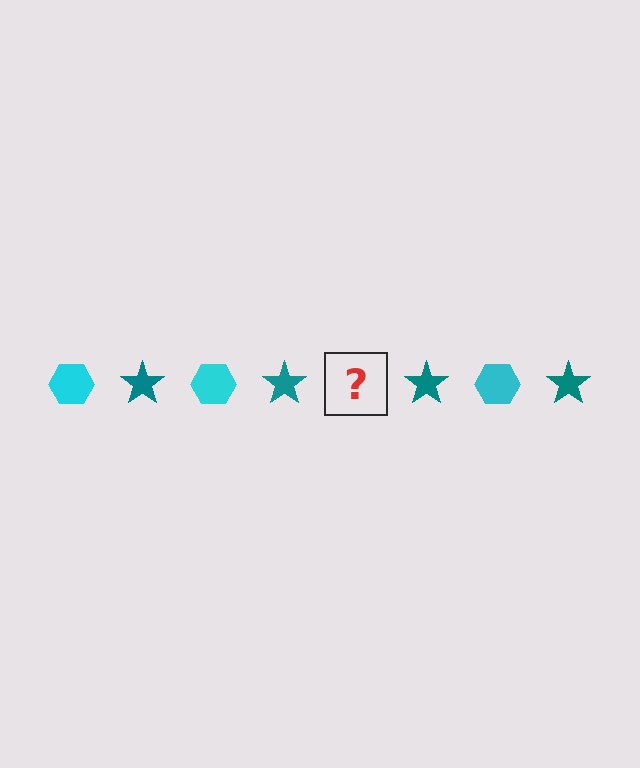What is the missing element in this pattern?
The missing element is a cyan hexagon.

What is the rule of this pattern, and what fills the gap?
The rule is that the pattern alternates between cyan hexagon and teal star. The gap should be filled with a cyan hexagon.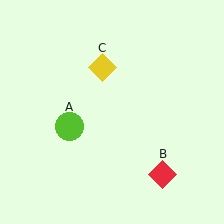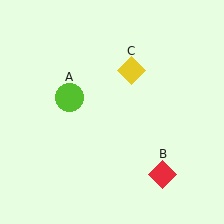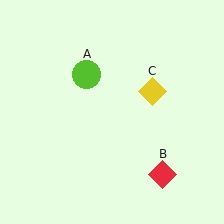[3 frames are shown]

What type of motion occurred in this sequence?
The lime circle (object A), yellow diamond (object C) rotated clockwise around the center of the scene.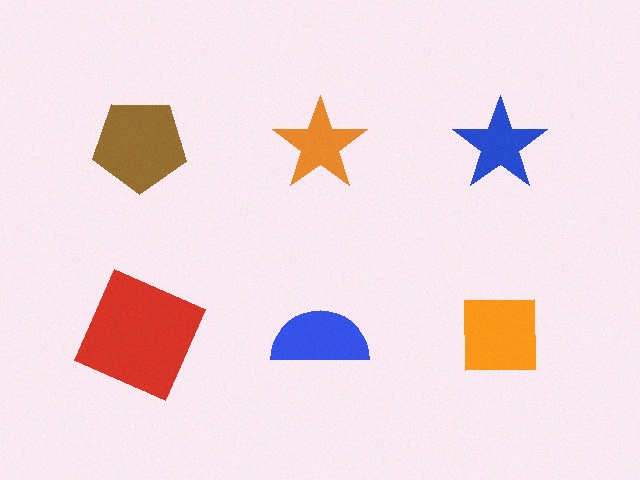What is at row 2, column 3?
An orange square.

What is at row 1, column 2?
An orange star.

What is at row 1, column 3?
A blue star.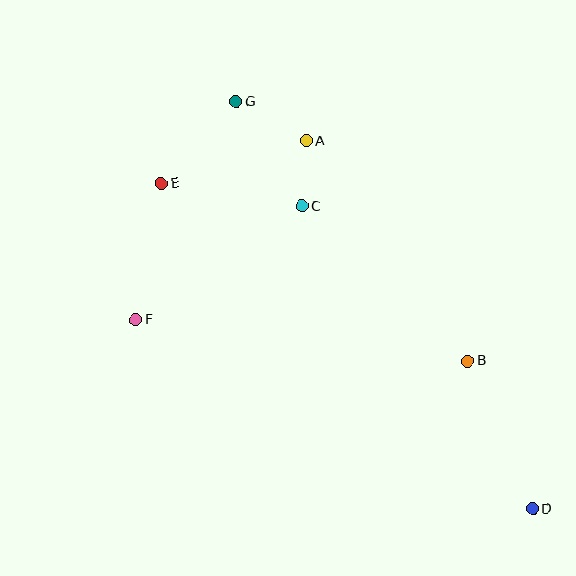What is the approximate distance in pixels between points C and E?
The distance between C and E is approximately 142 pixels.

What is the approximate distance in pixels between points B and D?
The distance between B and D is approximately 161 pixels.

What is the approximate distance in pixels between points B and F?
The distance between B and F is approximately 335 pixels.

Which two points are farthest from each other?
Points D and G are farthest from each other.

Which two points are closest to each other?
Points A and C are closest to each other.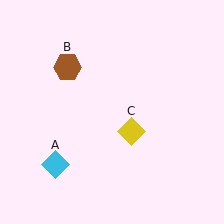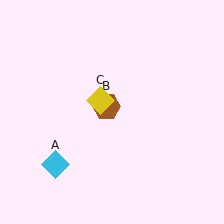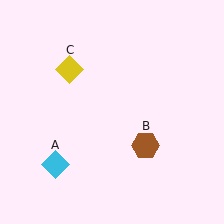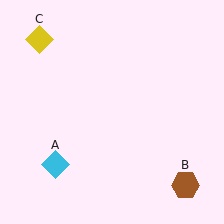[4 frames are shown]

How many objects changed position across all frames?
2 objects changed position: brown hexagon (object B), yellow diamond (object C).